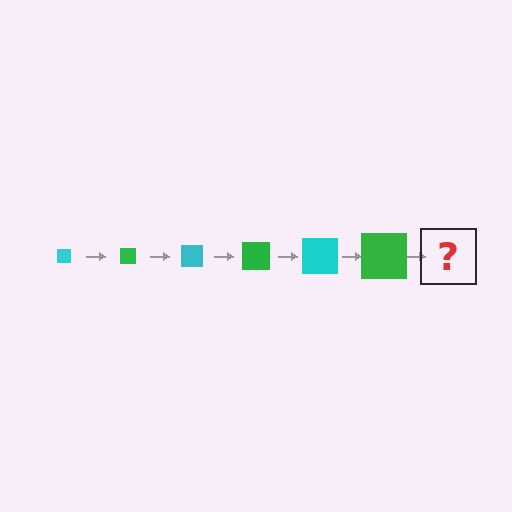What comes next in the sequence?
The next element should be a cyan square, larger than the previous one.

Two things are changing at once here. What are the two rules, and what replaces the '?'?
The two rules are that the square grows larger each step and the color cycles through cyan and green. The '?' should be a cyan square, larger than the previous one.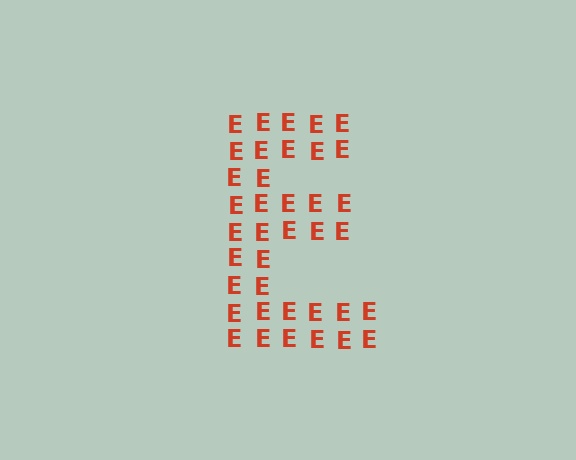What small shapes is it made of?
It is made of small letter E's.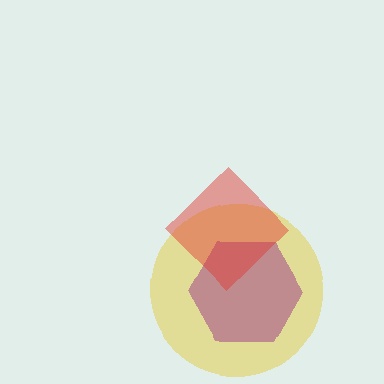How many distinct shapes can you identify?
There are 3 distinct shapes: a purple hexagon, a yellow circle, a red diamond.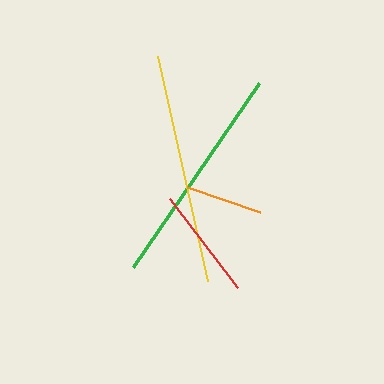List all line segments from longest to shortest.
From longest to shortest: yellow, green, red, orange.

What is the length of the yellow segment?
The yellow segment is approximately 230 pixels long.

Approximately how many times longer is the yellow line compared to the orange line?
The yellow line is approximately 3.0 times the length of the orange line.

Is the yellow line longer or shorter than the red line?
The yellow line is longer than the red line.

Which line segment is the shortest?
The orange line is the shortest at approximately 77 pixels.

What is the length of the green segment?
The green segment is approximately 223 pixels long.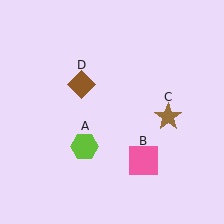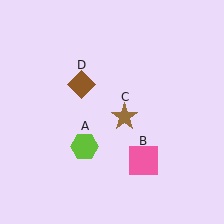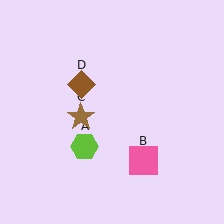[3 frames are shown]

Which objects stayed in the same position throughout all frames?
Lime hexagon (object A) and pink square (object B) and brown diamond (object D) remained stationary.